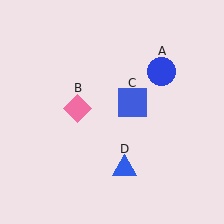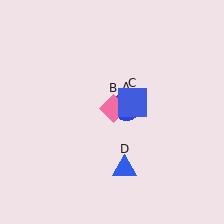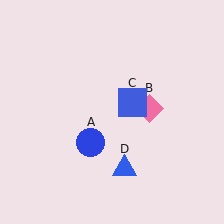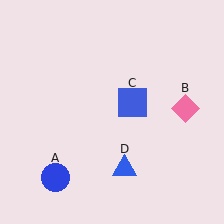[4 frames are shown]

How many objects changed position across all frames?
2 objects changed position: blue circle (object A), pink diamond (object B).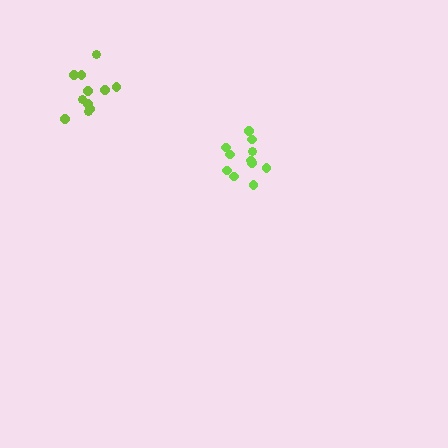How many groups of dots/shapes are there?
There are 2 groups.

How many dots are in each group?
Group 1: 11 dots, Group 2: 11 dots (22 total).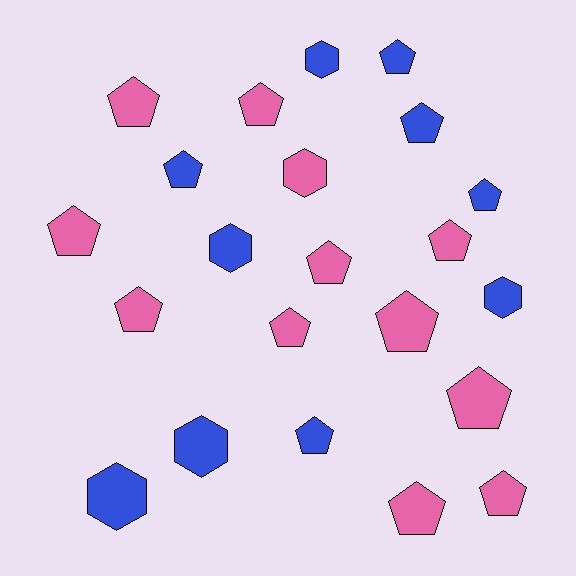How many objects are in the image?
There are 22 objects.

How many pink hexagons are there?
There is 1 pink hexagon.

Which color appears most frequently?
Pink, with 12 objects.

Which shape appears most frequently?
Pentagon, with 16 objects.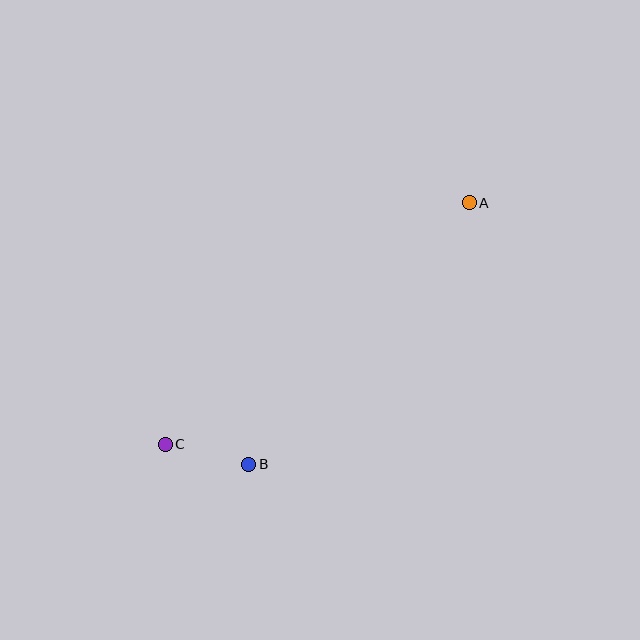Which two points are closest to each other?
Points B and C are closest to each other.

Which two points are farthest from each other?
Points A and C are farthest from each other.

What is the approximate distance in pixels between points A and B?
The distance between A and B is approximately 342 pixels.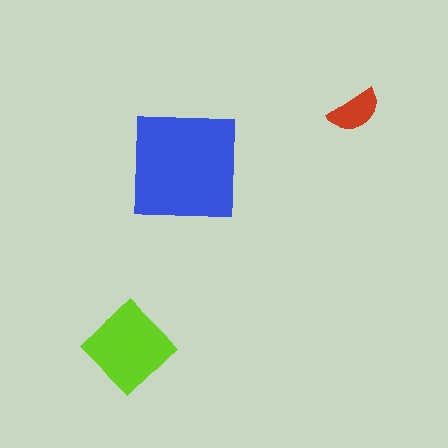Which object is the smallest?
The red semicircle.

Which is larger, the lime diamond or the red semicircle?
The lime diamond.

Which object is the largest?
The blue square.